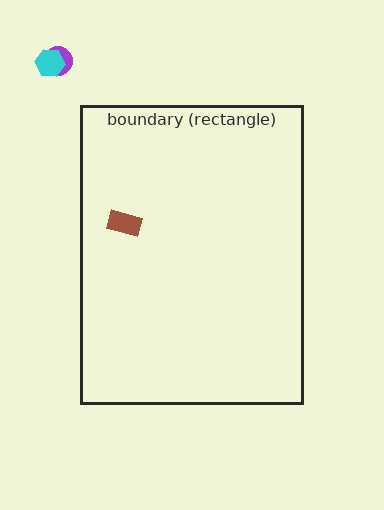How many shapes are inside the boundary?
1 inside, 2 outside.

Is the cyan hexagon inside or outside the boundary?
Outside.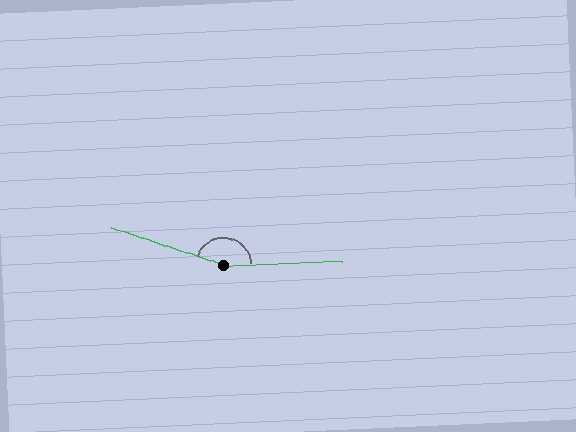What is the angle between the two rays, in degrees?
Approximately 160 degrees.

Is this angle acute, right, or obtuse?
It is obtuse.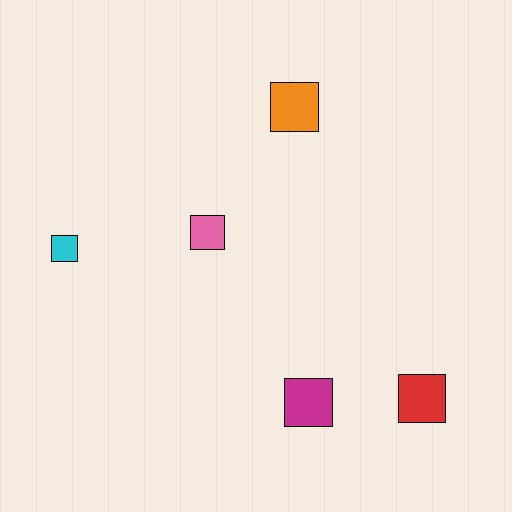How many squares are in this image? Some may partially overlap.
There are 5 squares.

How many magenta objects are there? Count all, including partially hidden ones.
There is 1 magenta object.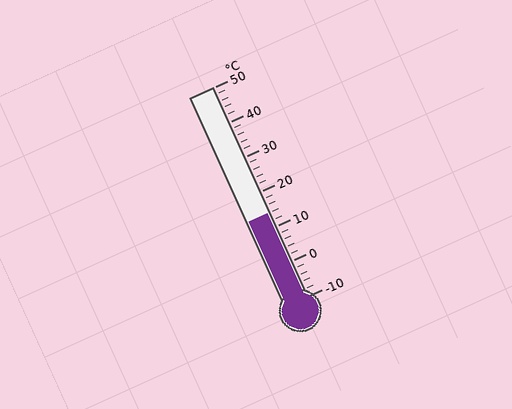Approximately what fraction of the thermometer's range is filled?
The thermometer is filled to approximately 40% of its range.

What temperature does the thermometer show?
The thermometer shows approximately 14°C.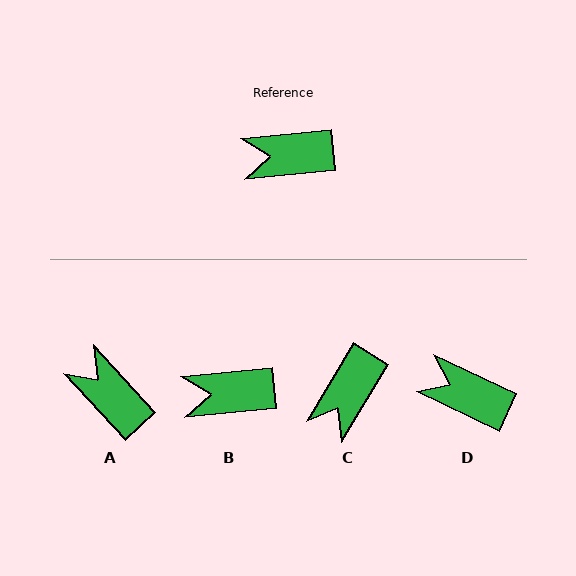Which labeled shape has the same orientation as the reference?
B.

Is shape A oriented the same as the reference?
No, it is off by about 53 degrees.